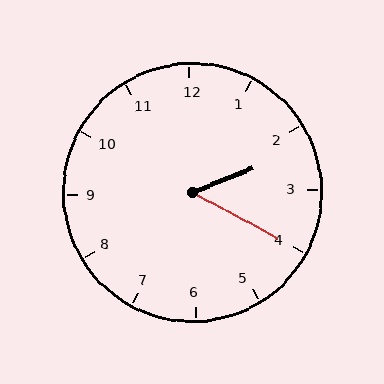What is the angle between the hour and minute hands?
Approximately 50 degrees.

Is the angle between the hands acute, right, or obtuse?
It is acute.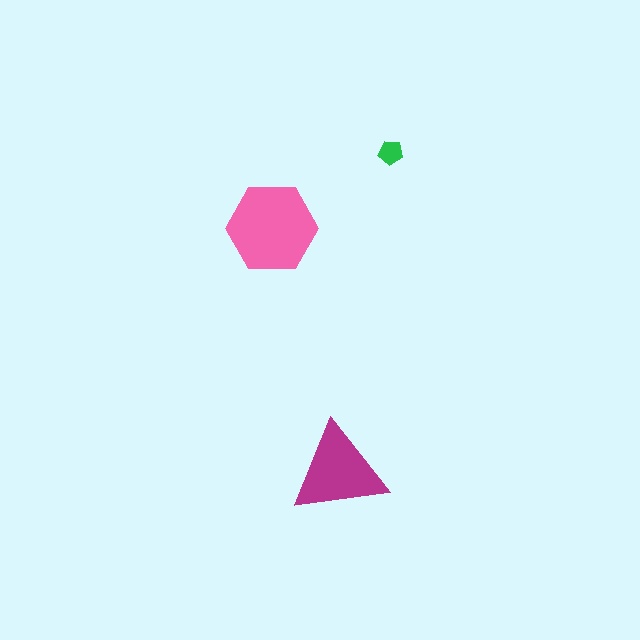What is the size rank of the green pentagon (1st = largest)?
3rd.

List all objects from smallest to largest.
The green pentagon, the magenta triangle, the pink hexagon.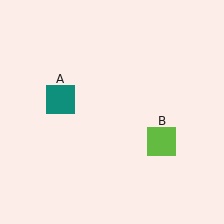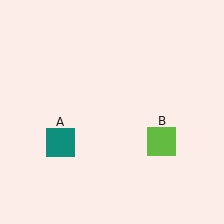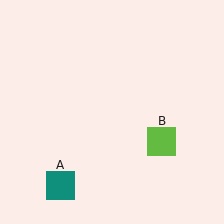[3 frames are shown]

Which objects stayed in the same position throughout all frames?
Lime square (object B) remained stationary.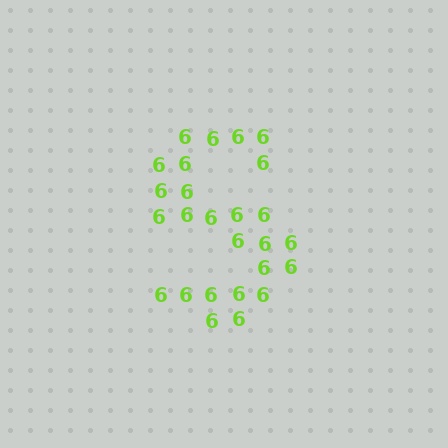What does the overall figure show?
The overall figure shows the letter S.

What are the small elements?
The small elements are digit 6's.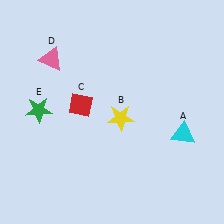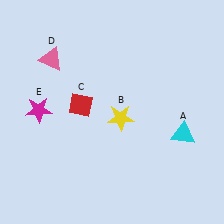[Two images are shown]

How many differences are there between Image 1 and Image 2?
There is 1 difference between the two images.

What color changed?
The star (E) changed from green in Image 1 to magenta in Image 2.